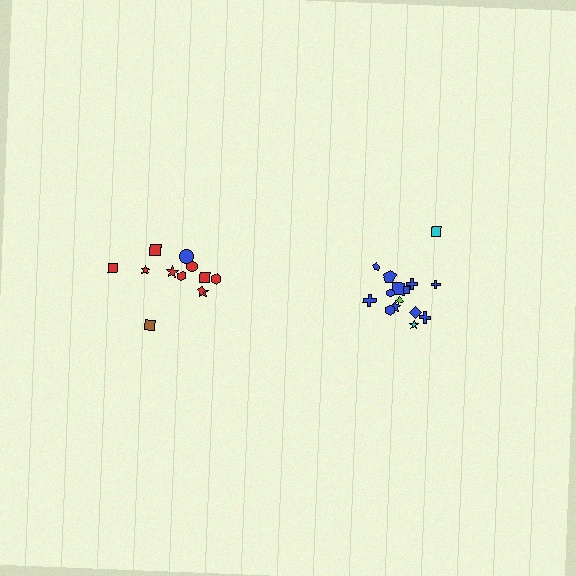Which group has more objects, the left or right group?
The right group.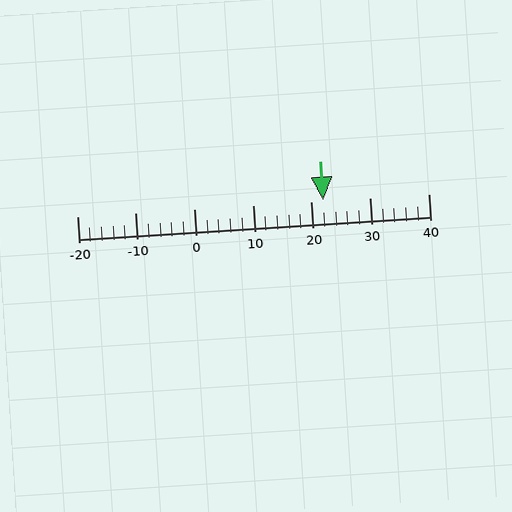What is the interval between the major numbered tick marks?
The major tick marks are spaced 10 units apart.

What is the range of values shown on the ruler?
The ruler shows values from -20 to 40.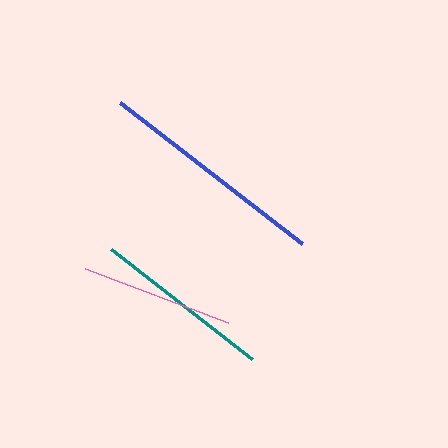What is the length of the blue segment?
The blue segment is approximately 230 pixels long.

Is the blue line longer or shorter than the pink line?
The blue line is longer than the pink line.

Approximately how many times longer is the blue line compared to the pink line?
The blue line is approximately 1.5 times the length of the pink line.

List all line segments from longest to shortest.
From longest to shortest: blue, teal, pink.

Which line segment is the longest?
The blue line is the longest at approximately 230 pixels.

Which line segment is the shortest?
The pink line is the shortest at approximately 154 pixels.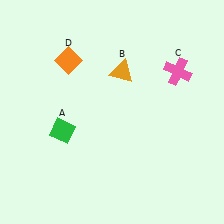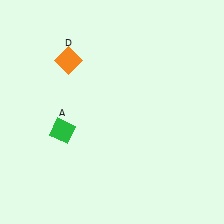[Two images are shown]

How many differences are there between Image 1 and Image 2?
There are 2 differences between the two images.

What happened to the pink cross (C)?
The pink cross (C) was removed in Image 2. It was in the top-right area of Image 1.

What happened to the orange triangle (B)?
The orange triangle (B) was removed in Image 2. It was in the top-right area of Image 1.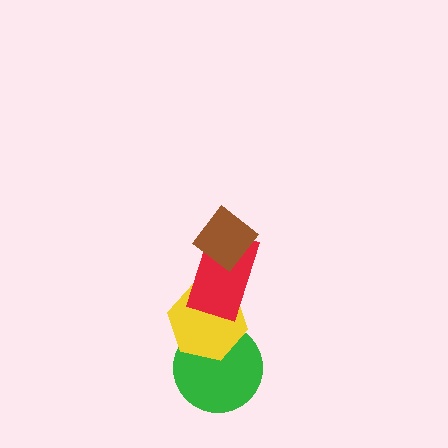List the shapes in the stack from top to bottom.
From top to bottom: the brown diamond, the red rectangle, the yellow hexagon, the green circle.